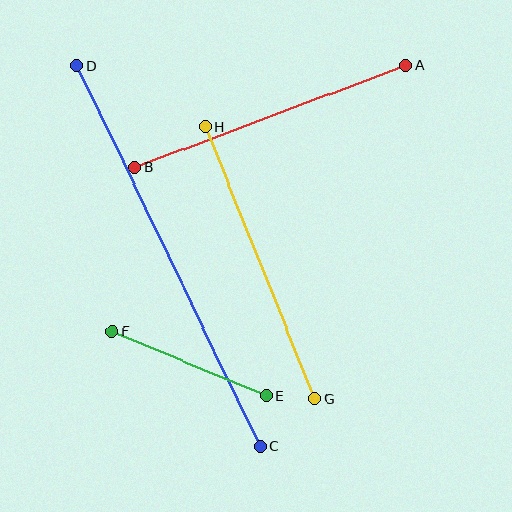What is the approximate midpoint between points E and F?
The midpoint is at approximately (189, 363) pixels.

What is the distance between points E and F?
The distance is approximately 167 pixels.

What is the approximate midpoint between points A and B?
The midpoint is at approximately (270, 116) pixels.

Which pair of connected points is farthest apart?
Points C and D are farthest apart.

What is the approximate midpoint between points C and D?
The midpoint is at approximately (168, 256) pixels.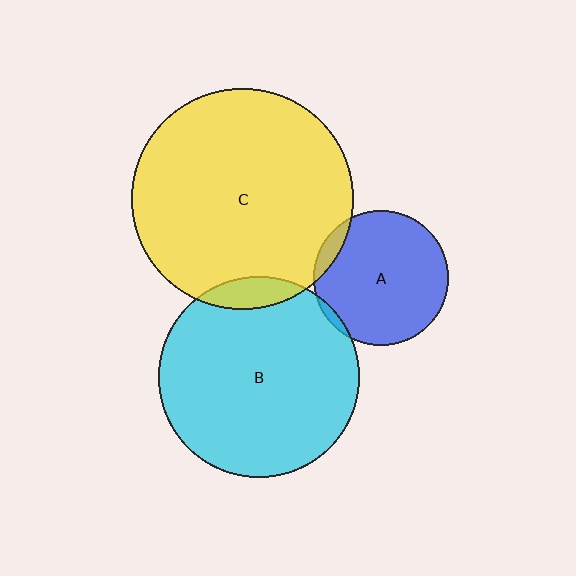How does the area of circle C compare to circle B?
Approximately 1.2 times.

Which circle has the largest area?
Circle C (yellow).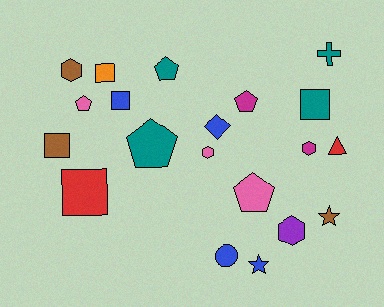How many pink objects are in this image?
There are 3 pink objects.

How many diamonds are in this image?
There is 1 diamond.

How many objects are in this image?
There are 20 objects.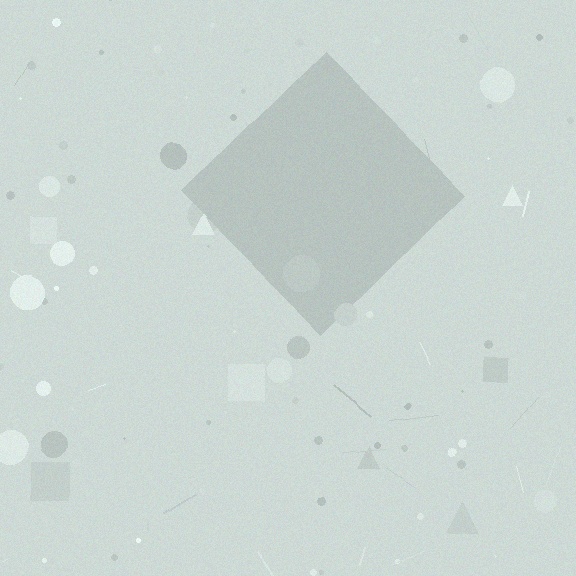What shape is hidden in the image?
A diamond is hidden in the image.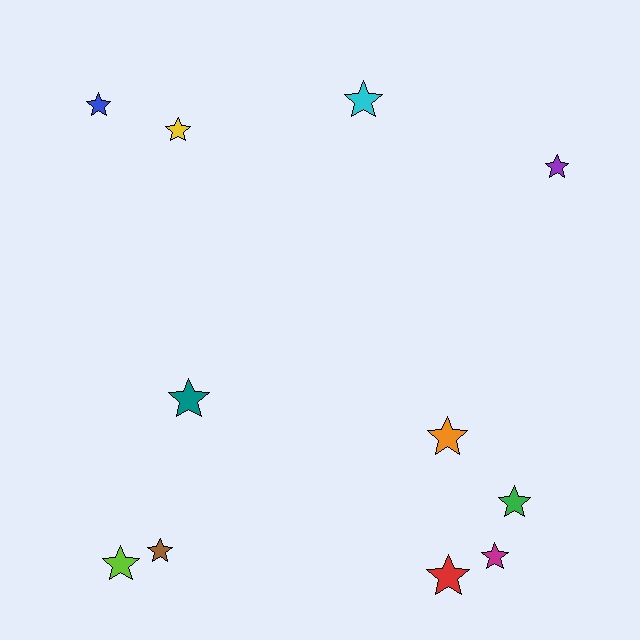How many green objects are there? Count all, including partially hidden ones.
There is 1 green object.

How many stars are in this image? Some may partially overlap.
There are 11 stars.